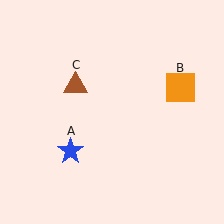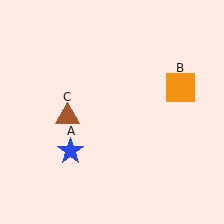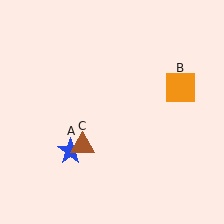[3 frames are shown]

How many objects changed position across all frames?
1 object changed position: brown triangle (object C).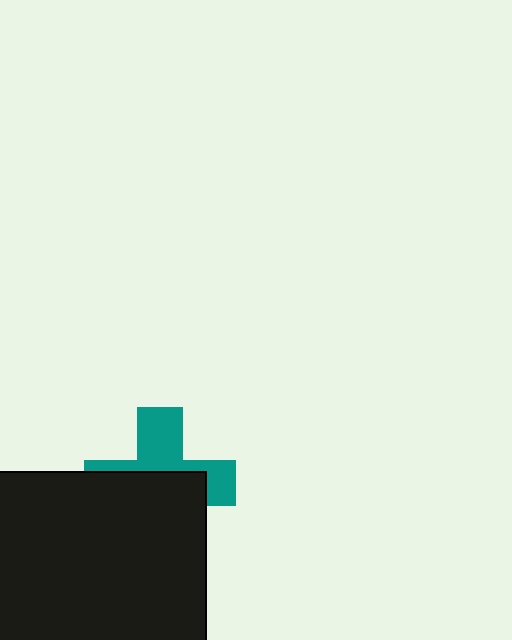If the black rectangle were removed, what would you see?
You would see the complete teal cross.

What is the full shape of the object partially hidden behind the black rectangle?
The partially hidden object is a teal cross.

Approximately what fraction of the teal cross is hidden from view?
Roughly 56% of the teal cross is hidden behind the black rectangle.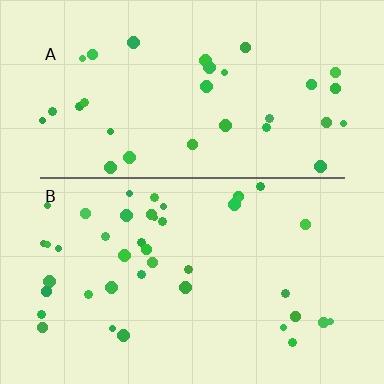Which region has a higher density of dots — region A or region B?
B (the bottom).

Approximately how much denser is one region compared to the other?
Approximately 1.3× — region B over region A.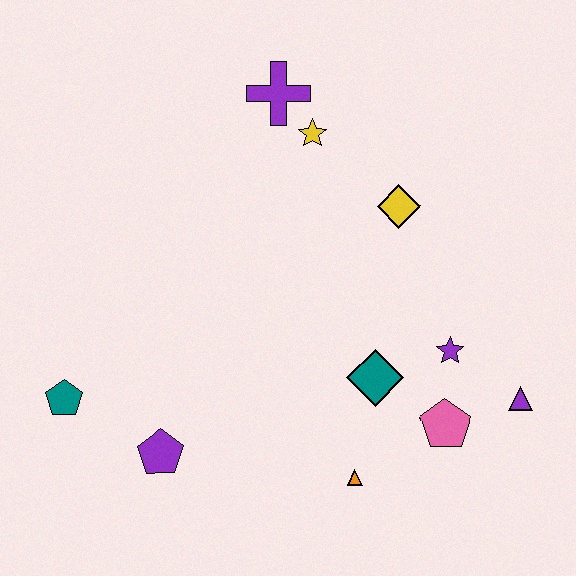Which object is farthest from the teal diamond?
The teal pentagon is farthest from the teal diamond.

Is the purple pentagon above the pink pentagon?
No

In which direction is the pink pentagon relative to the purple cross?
The pink pentagon is below the purple cross.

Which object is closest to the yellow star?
The purple cross is closest to the yellow star.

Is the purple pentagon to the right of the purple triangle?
No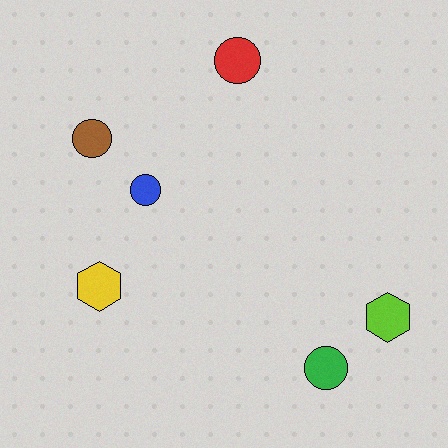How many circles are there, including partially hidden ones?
There are 4 circles.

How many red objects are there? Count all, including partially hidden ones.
There is 1 red object.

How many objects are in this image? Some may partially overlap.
There are 6 objects.